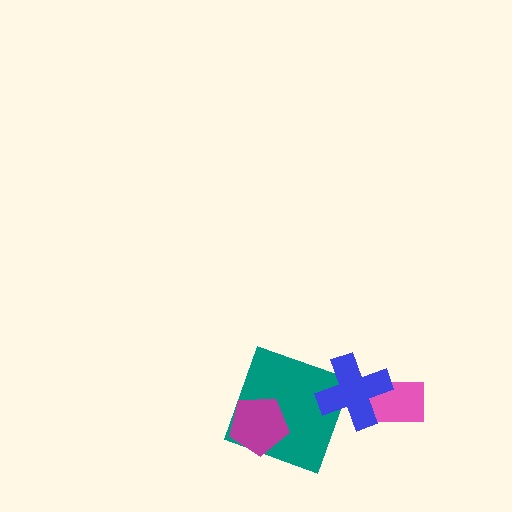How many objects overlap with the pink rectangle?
1 object overlaps with the pink rectangle.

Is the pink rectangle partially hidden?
Yes, it is partially covered by another shape.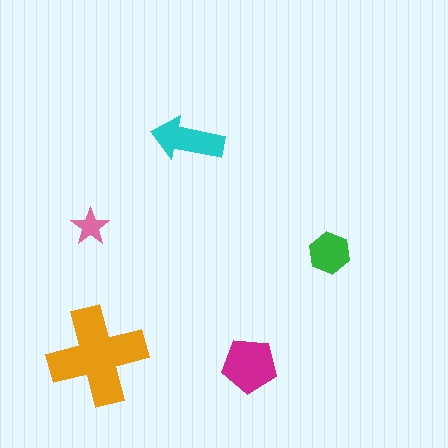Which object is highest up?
The cyan arrow is topmost.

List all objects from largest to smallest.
The orange cross, the magenta pentagon, the cyan arrow, the green hexagon, the pink star.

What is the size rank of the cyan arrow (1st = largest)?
3rd.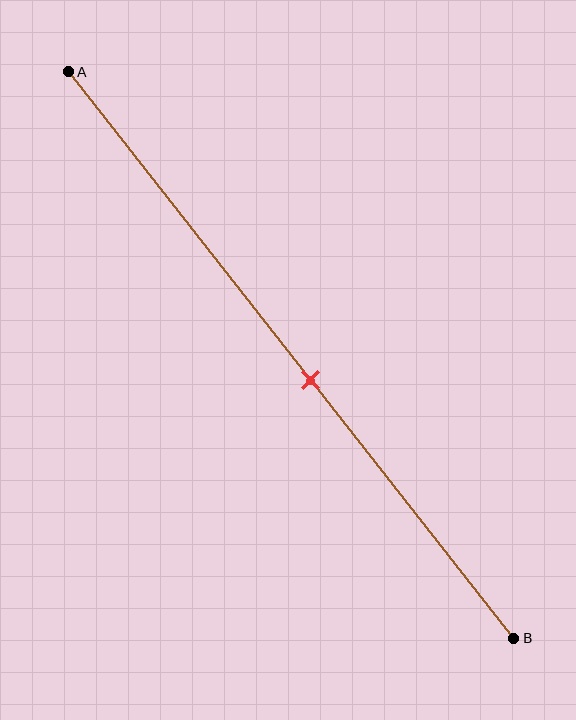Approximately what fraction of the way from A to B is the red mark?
The red mark is approximately 55% of the way from A to B.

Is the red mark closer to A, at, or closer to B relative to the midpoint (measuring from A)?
The red mark is closer to point B than the midpoint of segment AB.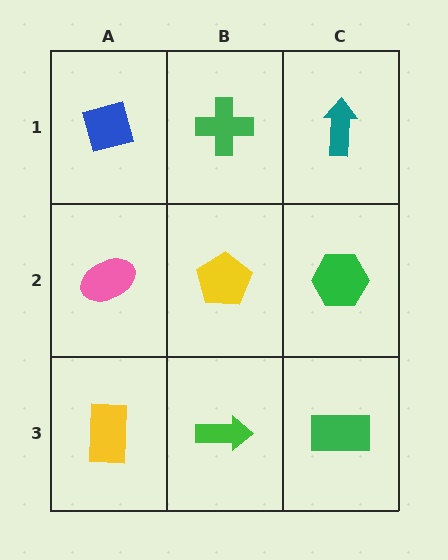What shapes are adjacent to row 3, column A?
A pink ellipse (row 2, column A), a green arrow (row 3, column B).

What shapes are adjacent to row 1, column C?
A green hexagon (row 2, column C), a green cross (row 1, column B).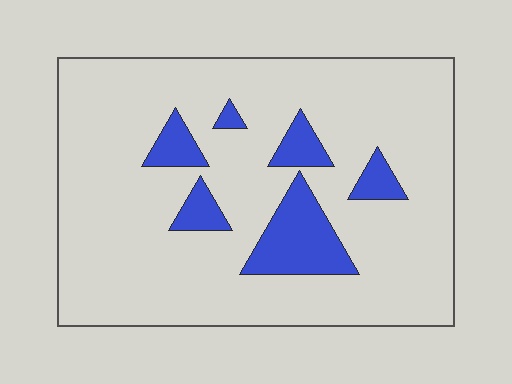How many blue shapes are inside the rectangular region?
6.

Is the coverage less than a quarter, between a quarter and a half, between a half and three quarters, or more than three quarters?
Less than a quarter.